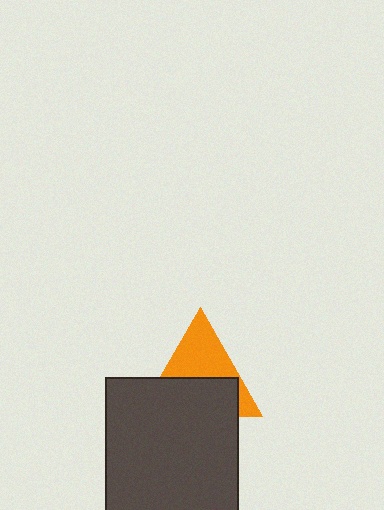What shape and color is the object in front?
The object in front is a dark gray rectangle.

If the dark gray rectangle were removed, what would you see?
You would see the complete orange triangle.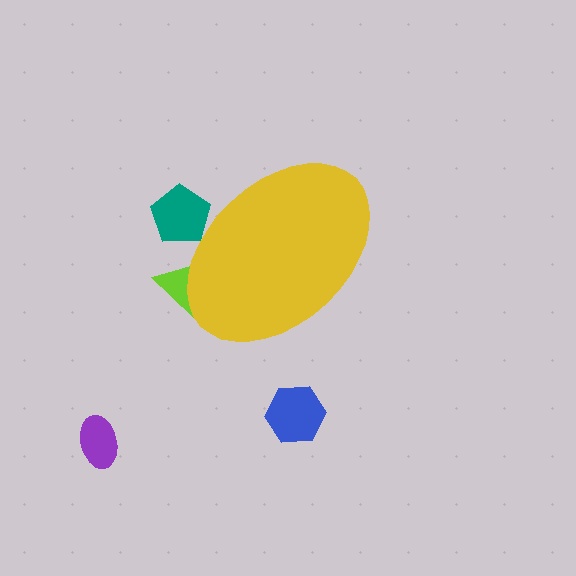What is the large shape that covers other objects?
A yellow ellipse.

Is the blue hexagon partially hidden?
No, the blue hexagon is fully visible.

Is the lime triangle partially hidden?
Yes, the lime triangle is partially hidden behind the yellow ellipse.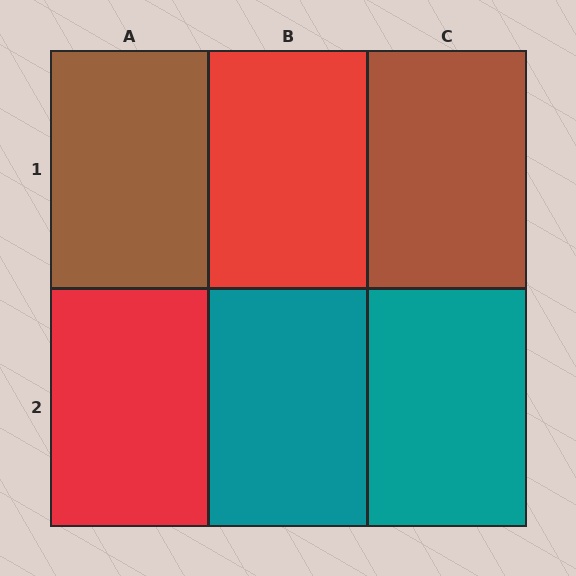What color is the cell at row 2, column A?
Red.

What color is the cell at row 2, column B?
Teal.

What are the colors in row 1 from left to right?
Brown, red, brown.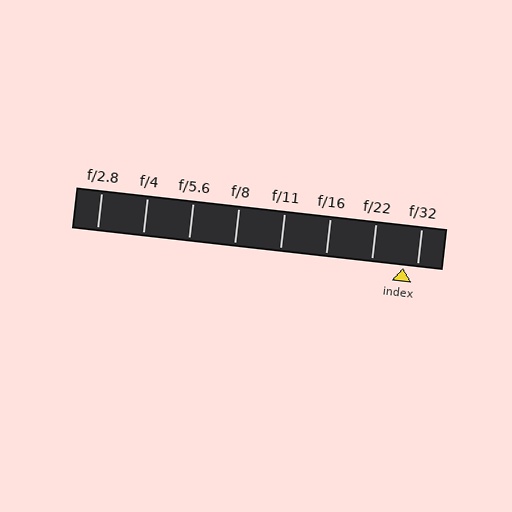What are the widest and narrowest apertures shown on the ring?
The widest aperture shown is f/2.8 and the narrowest is f/32.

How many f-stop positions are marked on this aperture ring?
There are 8 f-stop positions marked.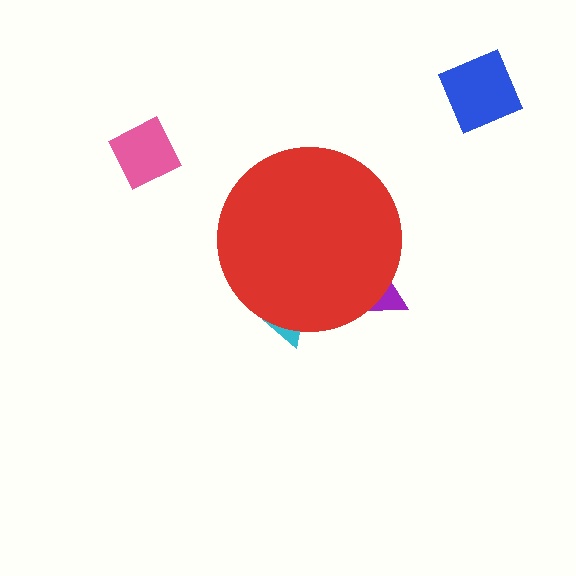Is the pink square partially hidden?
No, the pink square is fully visible.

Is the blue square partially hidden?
No, the blue square is fully visible.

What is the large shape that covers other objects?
A red circle.